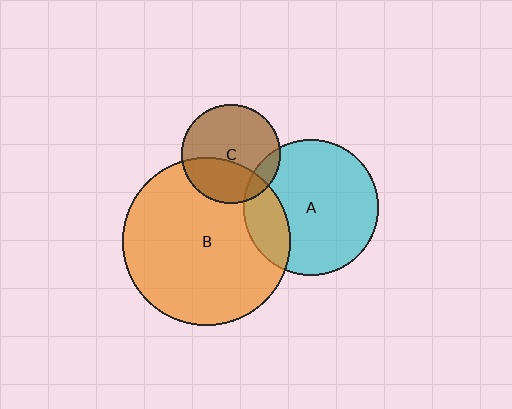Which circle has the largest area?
Circle B (orange).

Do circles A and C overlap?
Yes.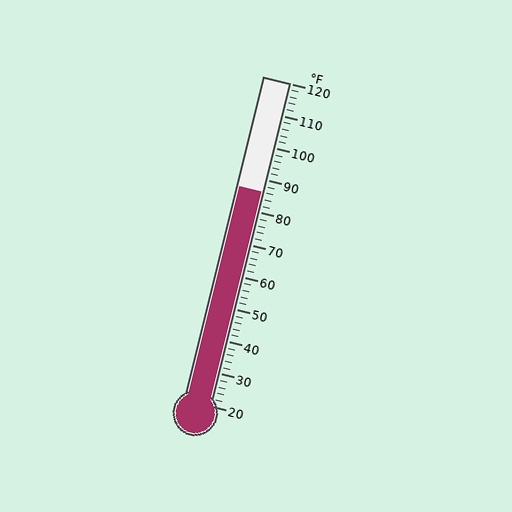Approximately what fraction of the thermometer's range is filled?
The thermometer is filled to approximately 65% of its range.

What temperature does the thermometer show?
The thermometer shows approximately 86°F.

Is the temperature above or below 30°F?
The temperature is above 30°F.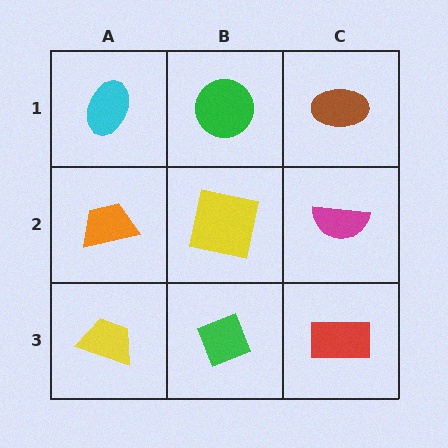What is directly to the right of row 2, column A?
A yellow square.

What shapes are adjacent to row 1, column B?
A yellow square (row 2, column B), a cyan ellipse (row 1, column A), a brown ellipse (row 1, column C).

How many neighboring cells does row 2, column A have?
3.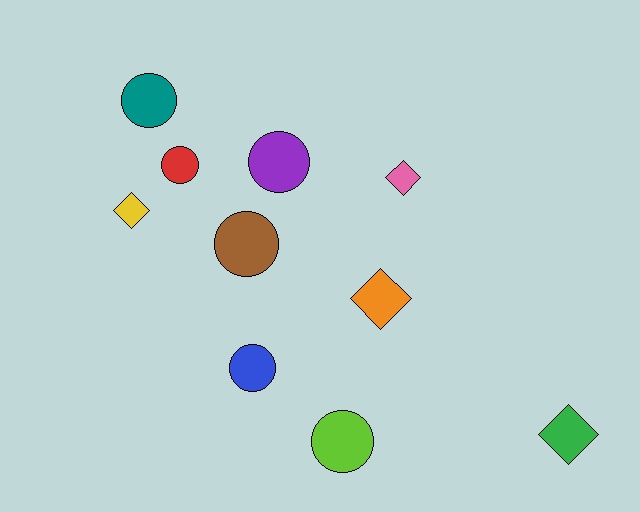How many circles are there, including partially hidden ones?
There are 6 circles.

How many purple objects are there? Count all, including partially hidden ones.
There is 1 purple object.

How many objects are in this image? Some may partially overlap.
There are 10 objects.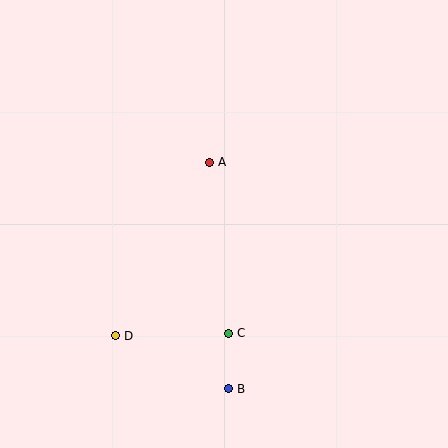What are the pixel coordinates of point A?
Point A is at (210, 162).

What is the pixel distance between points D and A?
The distance between D and A is 198 pixels.